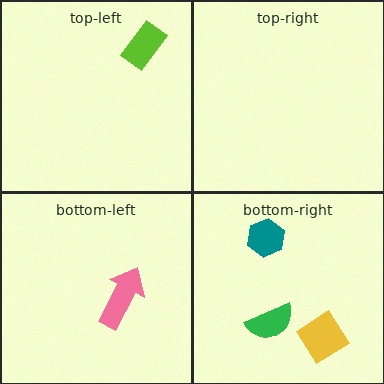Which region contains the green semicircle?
The bottom-right region.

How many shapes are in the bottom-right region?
3.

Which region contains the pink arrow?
The bottom-left region.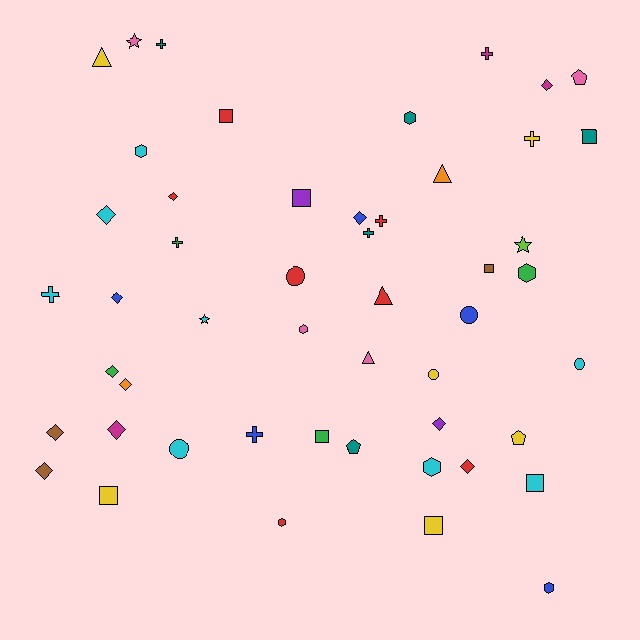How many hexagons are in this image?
There are 7 hexagons.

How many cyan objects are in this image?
There are 8 cyan objects.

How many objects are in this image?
There are 50 objects.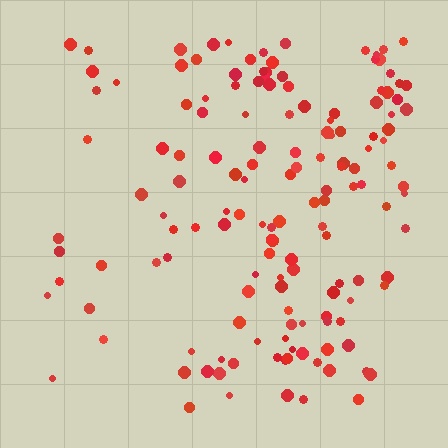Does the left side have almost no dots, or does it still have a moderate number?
Still a moderate number, just noticeably fewer than the right.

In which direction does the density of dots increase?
From left to right, with the right side densest.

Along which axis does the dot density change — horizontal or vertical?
Horizontal.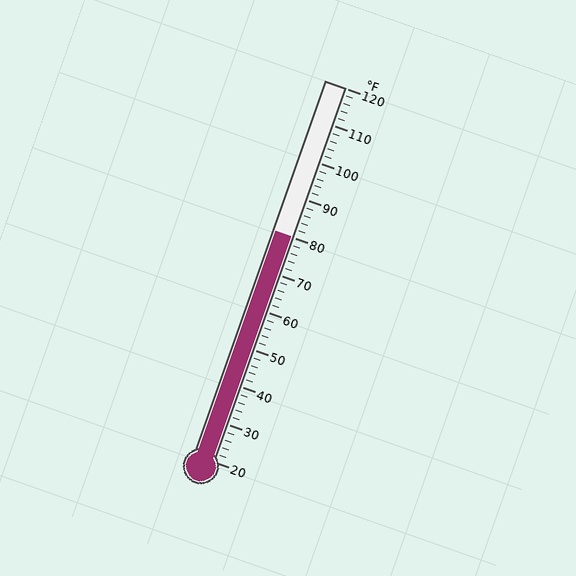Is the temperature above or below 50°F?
The temperature is above 50°F.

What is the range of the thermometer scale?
The thermometer scale ranges from 20°F to 120°F.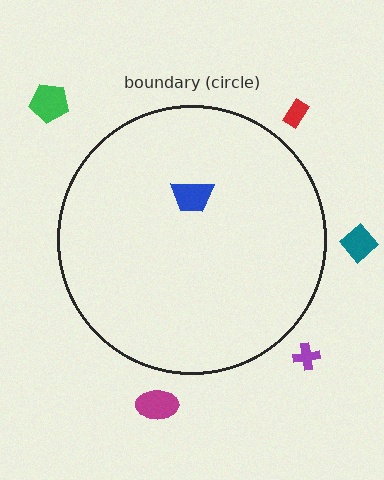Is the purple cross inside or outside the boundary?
Outside.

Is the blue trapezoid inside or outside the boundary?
Inside.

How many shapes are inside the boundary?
1 inside, 5 outside.